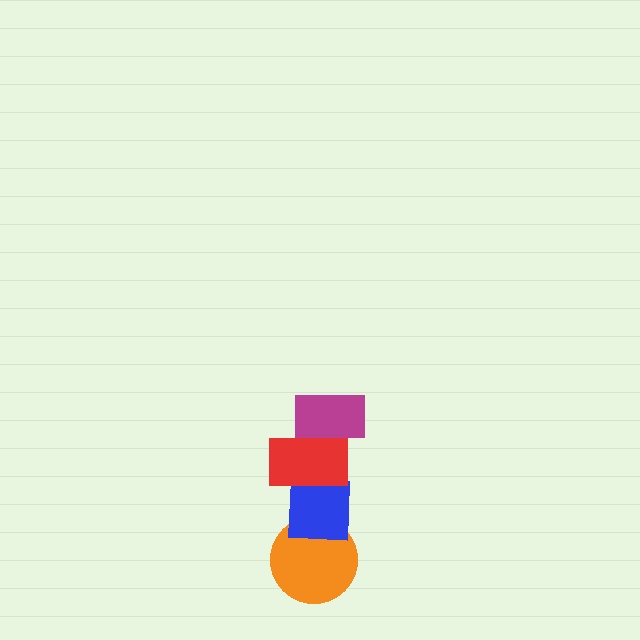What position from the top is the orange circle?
The orange circle is 4th from the top.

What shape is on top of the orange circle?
The blue square is on top of the orange circle.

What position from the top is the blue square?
The blue square is 3rd from the top.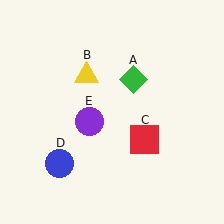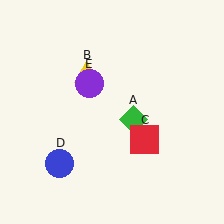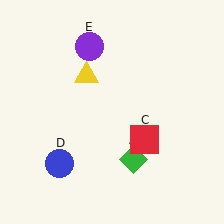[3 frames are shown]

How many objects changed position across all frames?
2 objects changed position: green diamond (object A), purple circle (object E).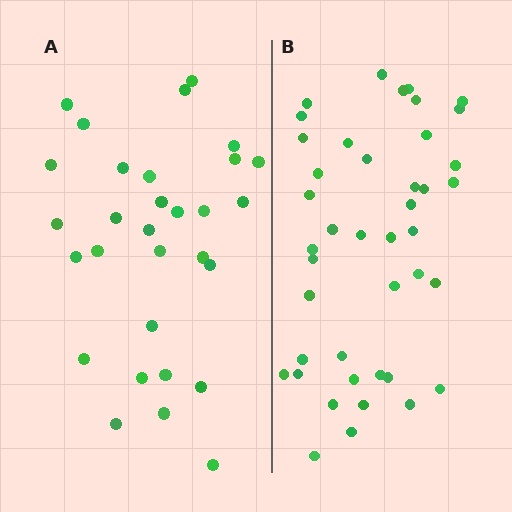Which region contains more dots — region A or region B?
Region B (the right region) has more dots.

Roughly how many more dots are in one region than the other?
Region B has roughly 12 or so more dots than region A.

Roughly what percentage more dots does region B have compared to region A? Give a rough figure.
About 40% more.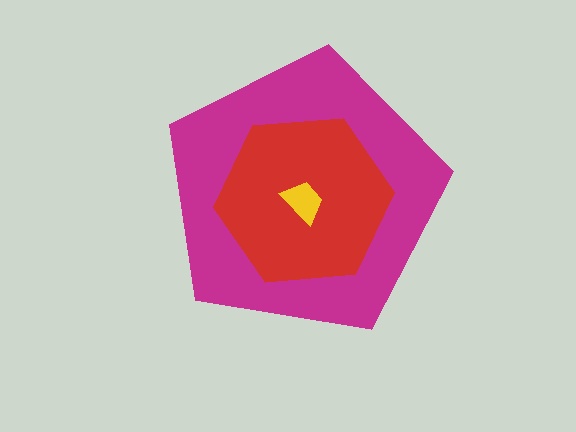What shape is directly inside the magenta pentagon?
The red hexagon.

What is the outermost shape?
The magenta pentagon.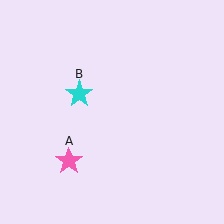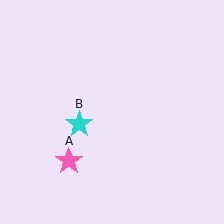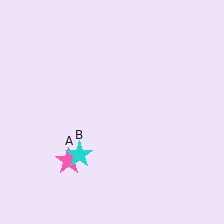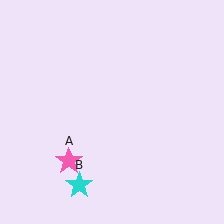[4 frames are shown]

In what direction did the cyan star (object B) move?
The cyan star (object B) moved down.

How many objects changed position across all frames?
1 object changed position: cyan star (object B).